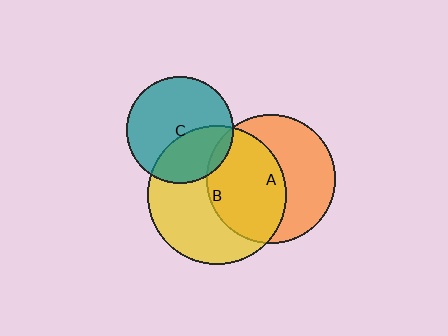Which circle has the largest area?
Circle B (yellow).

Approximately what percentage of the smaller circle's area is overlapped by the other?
Approximately 35%.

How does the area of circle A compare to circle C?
Approximately 1.4 times.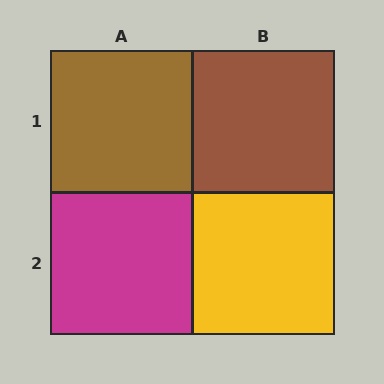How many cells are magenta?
1 cell is magenta.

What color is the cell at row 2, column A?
Magenta.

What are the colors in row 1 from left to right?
Brown, brown.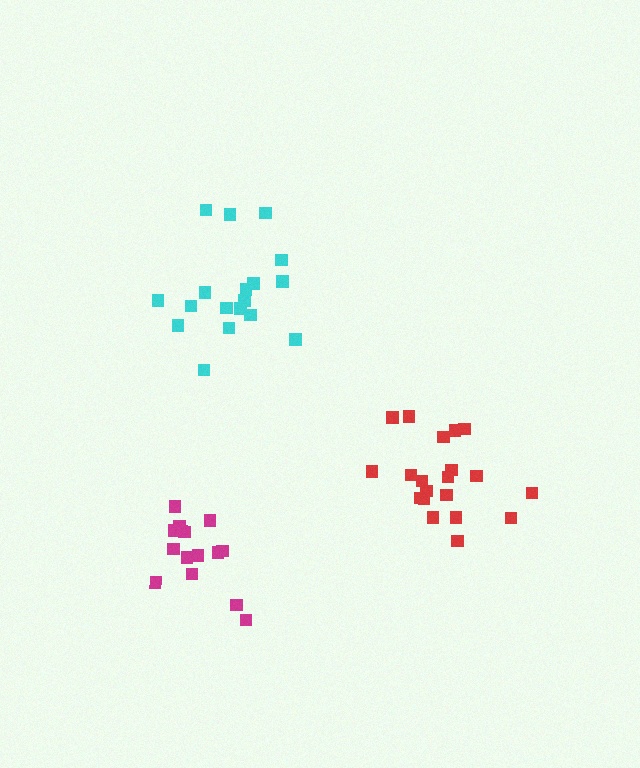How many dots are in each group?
Group 1: 15 dots, Group 2: 20 dots, Group 3: 18 dots (53 total).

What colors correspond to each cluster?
The clusters are colored: magenta, red, cyan.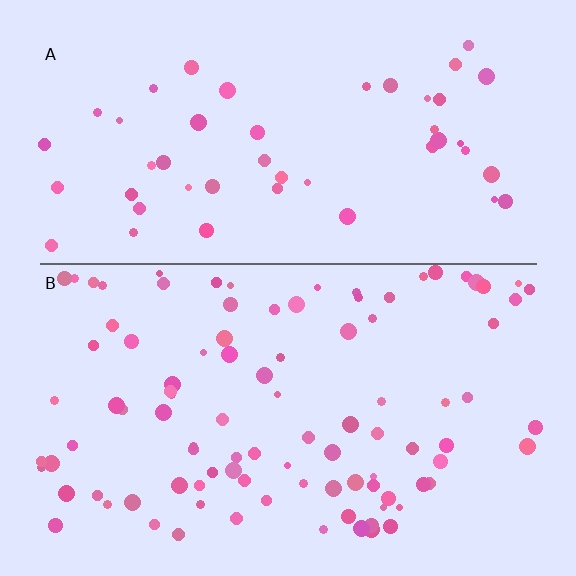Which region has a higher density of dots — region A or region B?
B (the bottom).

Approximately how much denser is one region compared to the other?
Approximately 2.0× — region B over region A.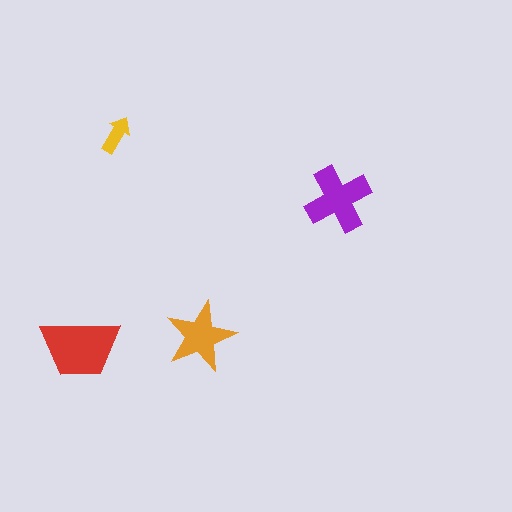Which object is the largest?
The red trapezoid.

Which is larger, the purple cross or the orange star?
The purple cross.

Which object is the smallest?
The yellow arrow.